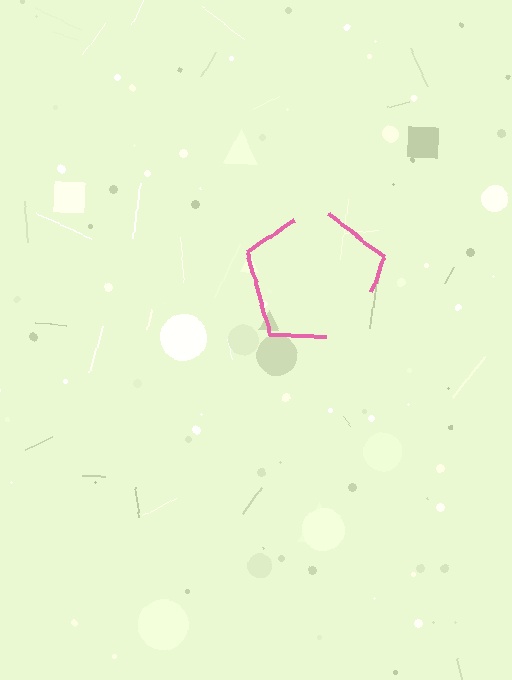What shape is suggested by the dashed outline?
The dashed outline suggests a pentagon.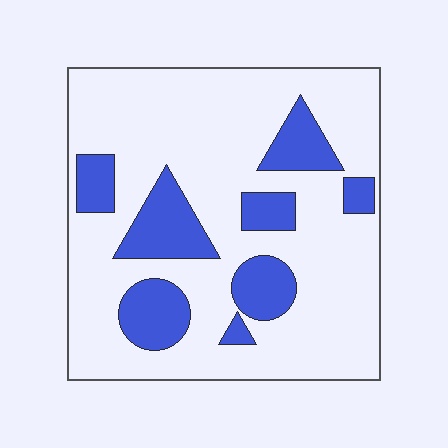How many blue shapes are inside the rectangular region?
8.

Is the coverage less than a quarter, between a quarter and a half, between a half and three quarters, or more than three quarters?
Less than a quarter.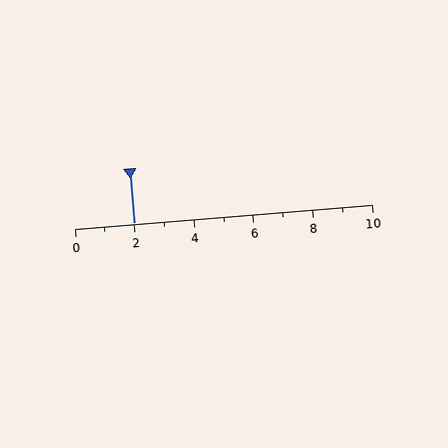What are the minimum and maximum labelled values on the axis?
The axis runs from 0 to 10.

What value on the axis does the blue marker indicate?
The marker indicates approximately 2.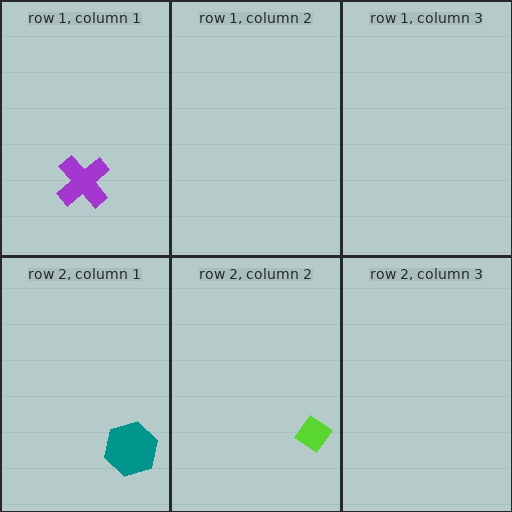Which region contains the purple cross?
The row 1, column 1 region.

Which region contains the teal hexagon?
The row 2, column 1 region.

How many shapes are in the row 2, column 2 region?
1.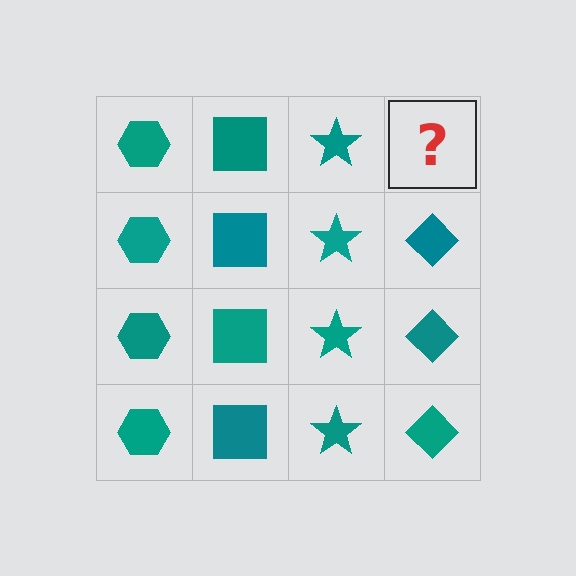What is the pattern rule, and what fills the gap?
The rule is that each column has a consistent shape. The gap should be filled with a teal diamond.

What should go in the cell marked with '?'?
The missing cell should contain a teal diamond.